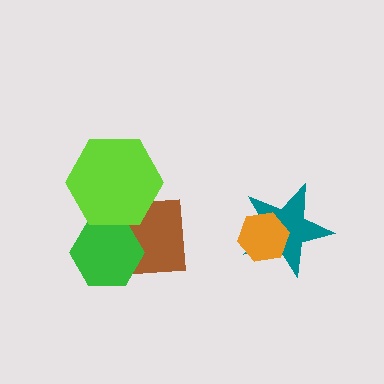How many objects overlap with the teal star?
1 object overlaps with the teal star.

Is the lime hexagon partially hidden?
No, no other shape covers it.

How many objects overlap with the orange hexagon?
1 object overlaps with the orange hexagon.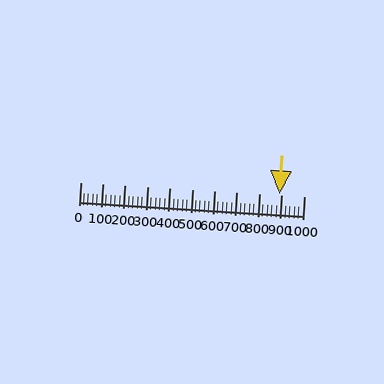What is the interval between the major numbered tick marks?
The major tick marks are spaced 100 units apart.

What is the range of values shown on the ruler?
The ruler shows values from 0 to 1000.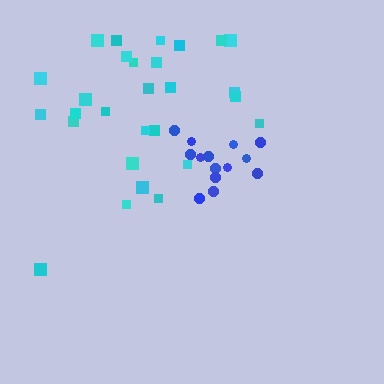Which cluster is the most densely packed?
Blue.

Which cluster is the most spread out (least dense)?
Cyan.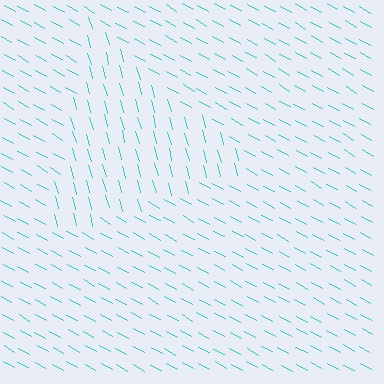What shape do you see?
I see a triangle.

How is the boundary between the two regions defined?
The boundary is defined purely by a change in line orientation (approximately 45 degrees difference). All lines are the same color and thickness.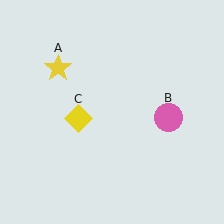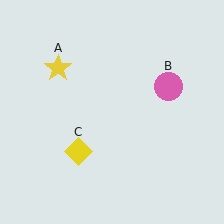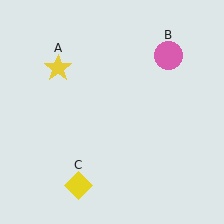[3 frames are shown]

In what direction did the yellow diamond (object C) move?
The yellow diamond (object C) moved down.